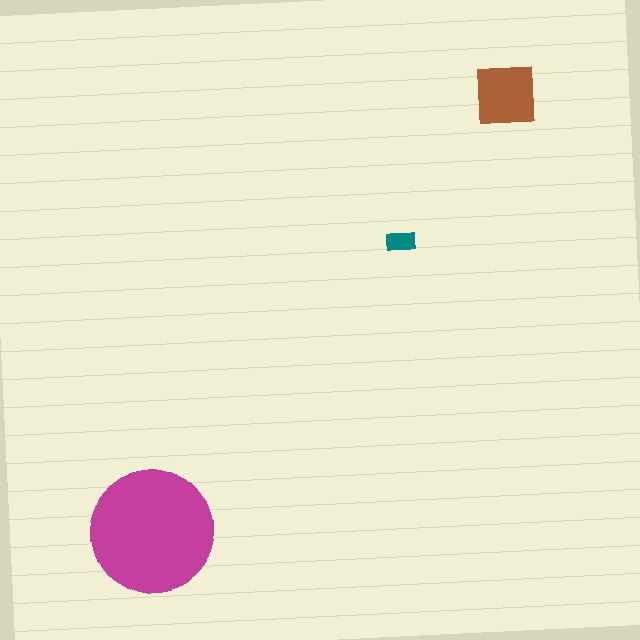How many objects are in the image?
There are 3 objects in the image.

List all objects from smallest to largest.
The teal rectangle, the brown square, the magenta circle.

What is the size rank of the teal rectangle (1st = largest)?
3rd.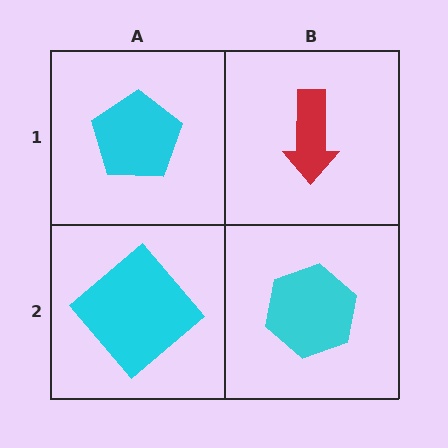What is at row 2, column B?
A cyan hexagon.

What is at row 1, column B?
A red arrow.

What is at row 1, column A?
A cyan pentagon.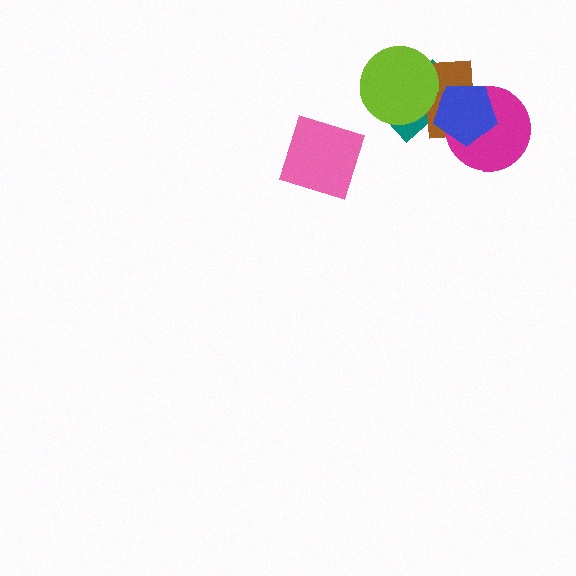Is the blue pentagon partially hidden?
No, no other shape covers it.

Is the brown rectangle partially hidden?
Yes, it is partially covered by another shape.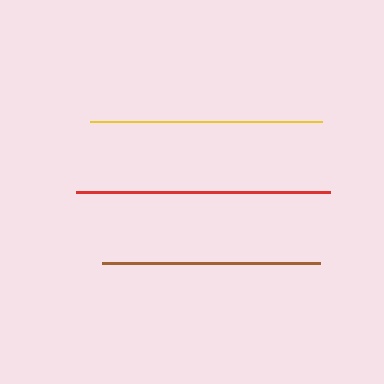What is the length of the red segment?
The red segment is approximately 253 pixels long.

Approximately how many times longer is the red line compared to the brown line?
The red line is approximately 1.2 times the length of the brown line.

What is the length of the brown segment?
The brown segment is approximately 218 pixels long.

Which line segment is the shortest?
The brown line is the shortest at approximately 218 pixels.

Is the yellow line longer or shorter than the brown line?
The yellow line is longer than the brown line.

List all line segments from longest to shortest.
From longest to shortest: red, yellow, brown.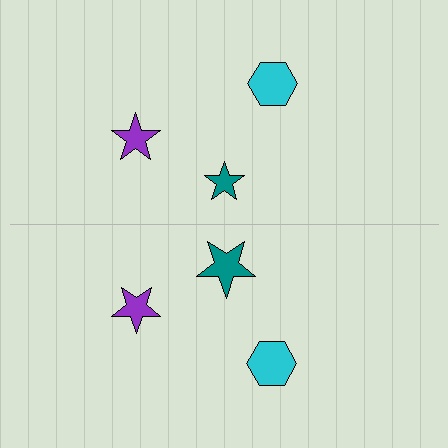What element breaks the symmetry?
The teal star on the bottom side has a different size than its mirror counterpart.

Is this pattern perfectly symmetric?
No, the pattern is not perfectly symmetric. The teal star on the bottom side has a different size than its mirror counterpart.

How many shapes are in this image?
There are 6 shapes in this image.